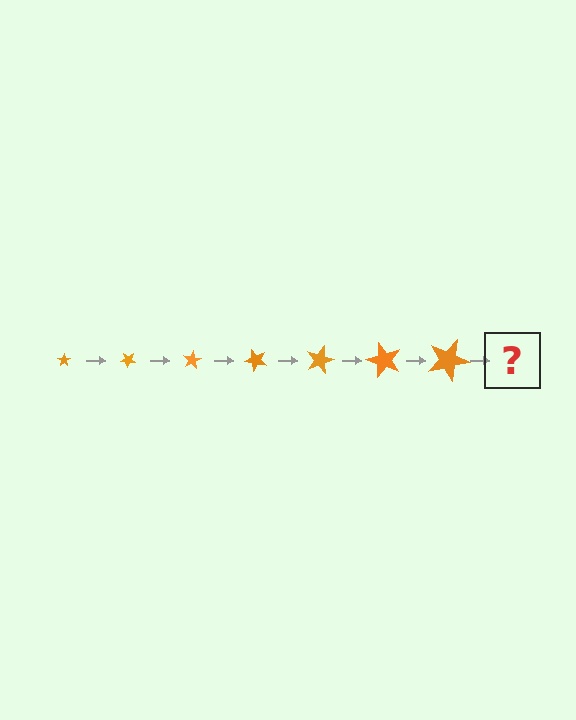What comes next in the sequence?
The next element should be a star, larger than the previous one and rotated 280 degrees from the start.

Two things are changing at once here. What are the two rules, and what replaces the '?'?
The two rules are that the star grows larger each step and it rotates 40 degrees each step. The '?' should be a star, larger than the previous one and rotated 280 degrees from the start.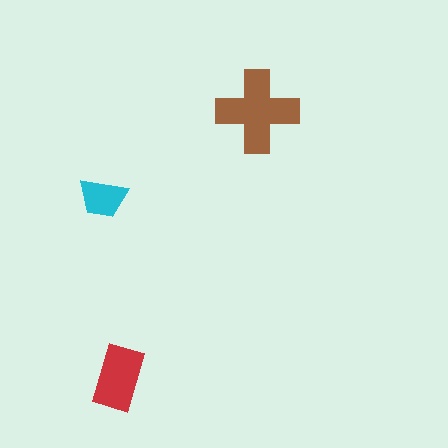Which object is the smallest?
The cyan trapezoid.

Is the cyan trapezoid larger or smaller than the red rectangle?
Smaller.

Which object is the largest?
The brown cross.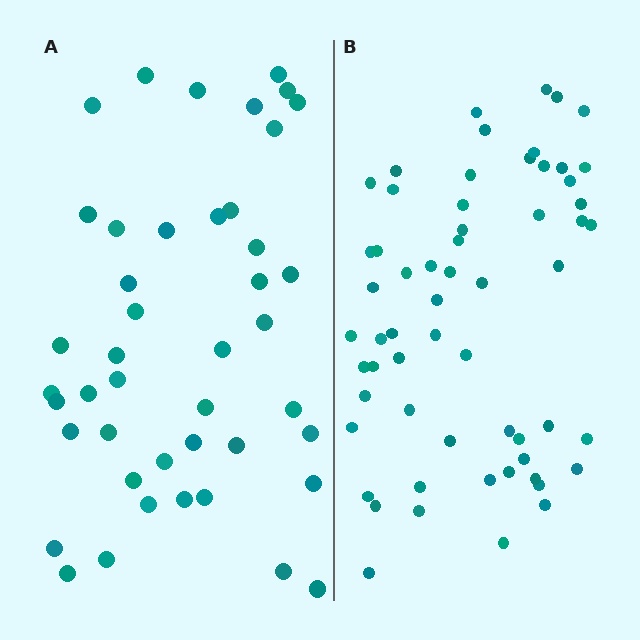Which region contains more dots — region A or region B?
Region B (the right region) has more dots.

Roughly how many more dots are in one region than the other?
Region B has approximately 15 more dots than region A.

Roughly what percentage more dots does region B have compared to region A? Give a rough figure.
About 35% more.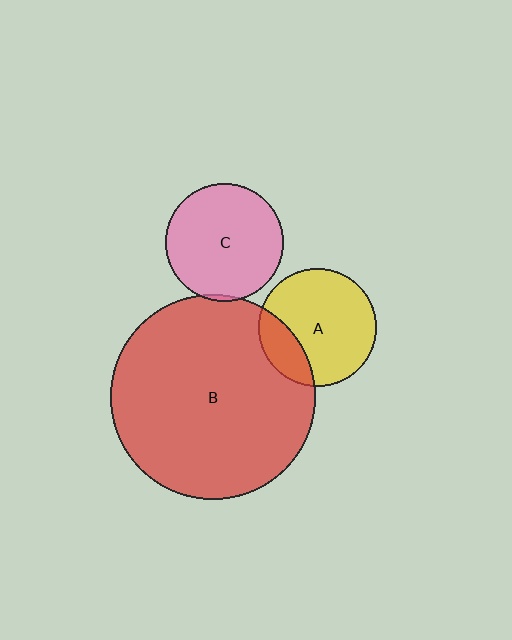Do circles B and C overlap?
Yes.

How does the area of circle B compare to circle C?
Approximately 3.0 times.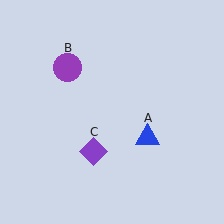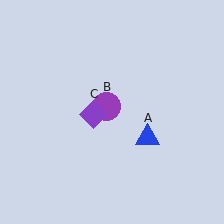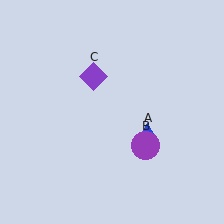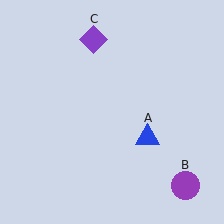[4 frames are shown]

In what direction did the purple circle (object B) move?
The purple circle (object B) moved down and to the right.